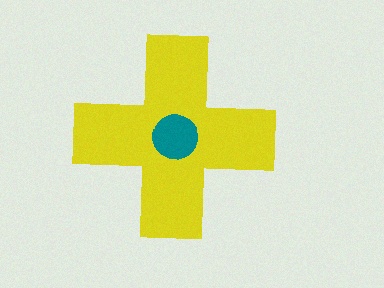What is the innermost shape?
The teal circle.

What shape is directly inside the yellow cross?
The teal circle.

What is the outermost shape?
The yellow cross.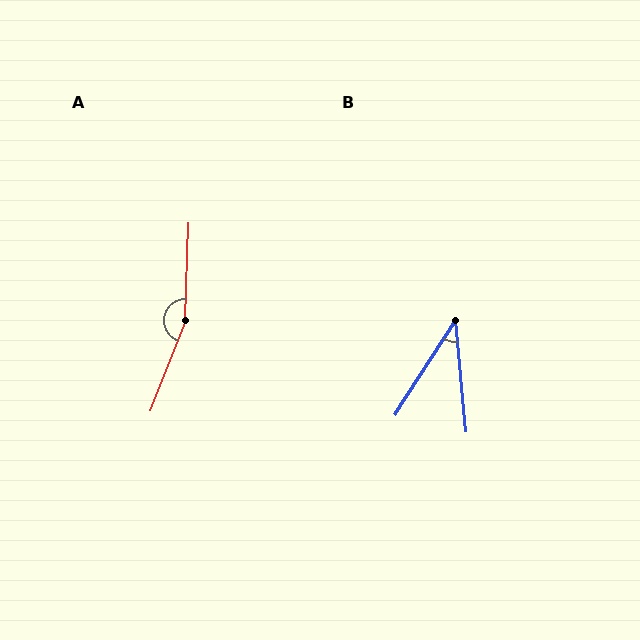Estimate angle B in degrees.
Approximately 38 degrees.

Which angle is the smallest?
B, at approximately 38 degrees.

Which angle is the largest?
A, at approximately 160 degrees.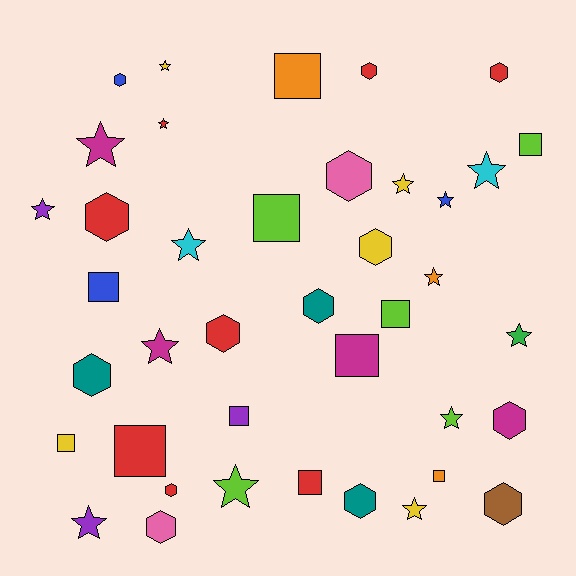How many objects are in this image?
There are 40 objects.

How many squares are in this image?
There are 11 squares.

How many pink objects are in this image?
There are 2 pink objects.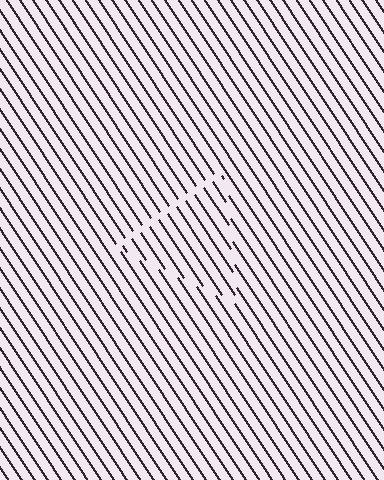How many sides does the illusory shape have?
3 sides — the line-ends trace a triangle.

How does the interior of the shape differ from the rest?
The interior of the shape contains the same grating, shifted by half a period — the contour is defined by the phase discontinuity where line-ends from the inner and outer gratings abut.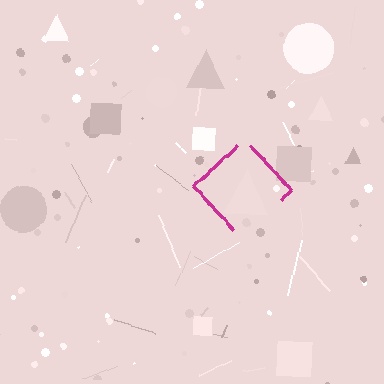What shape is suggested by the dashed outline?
The dashed outline suggests a diamond.